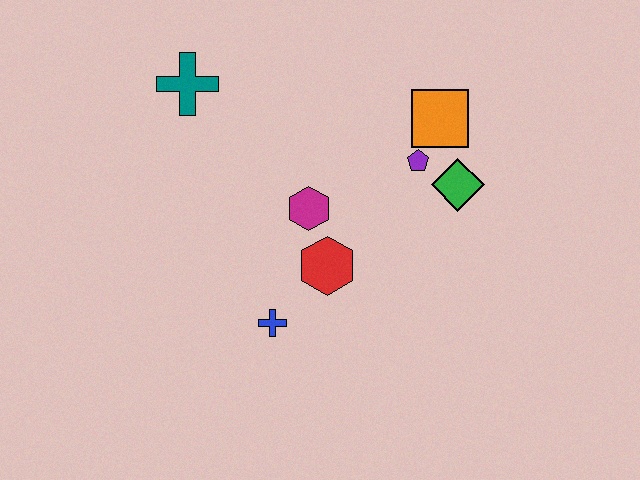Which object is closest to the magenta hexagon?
The red hexagon is closest to the magenta hexagon.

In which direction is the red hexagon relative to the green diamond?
The red hexagon is to the left of the green diamond.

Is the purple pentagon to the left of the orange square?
Yes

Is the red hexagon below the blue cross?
No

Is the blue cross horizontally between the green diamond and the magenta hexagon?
No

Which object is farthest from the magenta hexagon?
The teal cross is farthest from the magenta hexagon.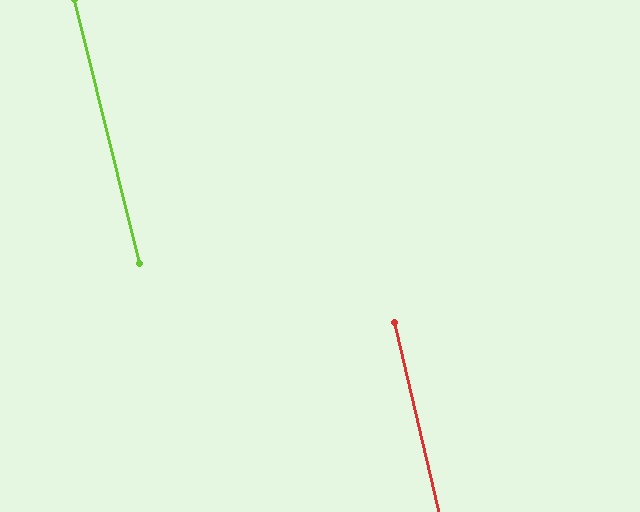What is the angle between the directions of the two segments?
Approximately 1 degree.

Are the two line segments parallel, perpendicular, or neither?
Parallel — their directions differ by only 0.6°.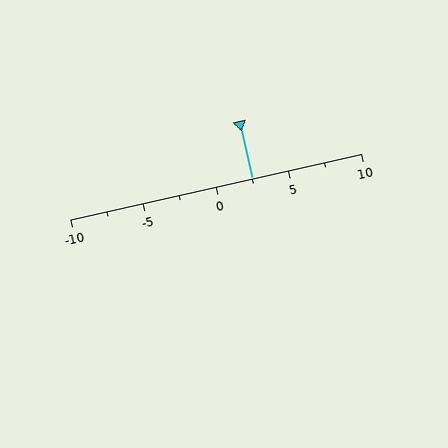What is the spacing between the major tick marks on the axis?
The major ticks are spaced 5 apart.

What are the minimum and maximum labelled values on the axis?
The axis runs from -10 to 10.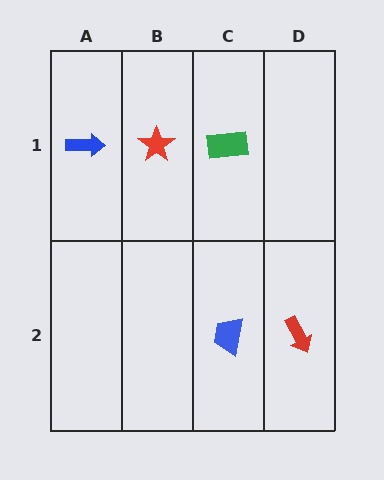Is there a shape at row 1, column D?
No, that cell is empty.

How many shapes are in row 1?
3 shapes.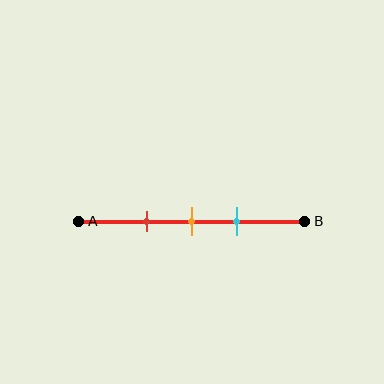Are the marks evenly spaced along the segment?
Yes, the marks are approximately evenly spaced.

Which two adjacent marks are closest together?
The orange and cyan marks are the closest adjacent pair.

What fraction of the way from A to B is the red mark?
The red mark is approximately 30% (0.3) of the way from A to B.